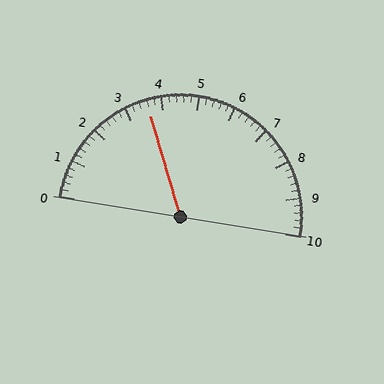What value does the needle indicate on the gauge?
The needle indicates approximately 3.6.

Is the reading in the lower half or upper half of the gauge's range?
The reading is in the lower half of the range (0 to 10).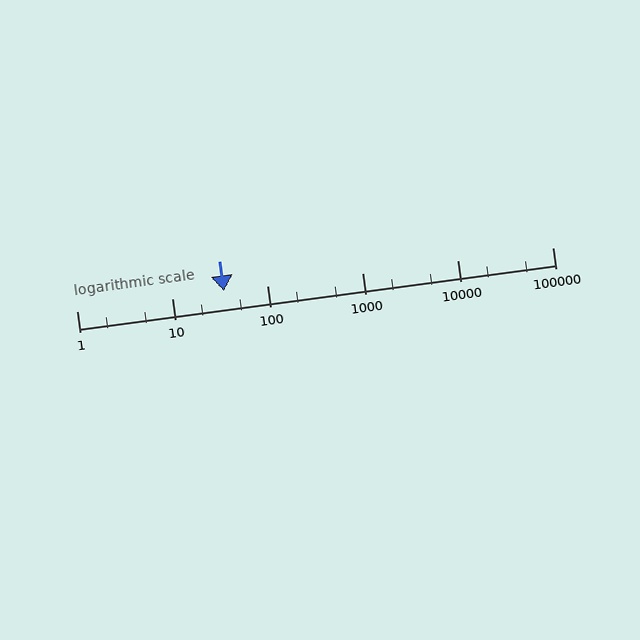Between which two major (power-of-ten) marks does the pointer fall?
The pointer is between 10 and 100.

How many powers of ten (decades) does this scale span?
The scale spans 5 decades, from 1 to 100000.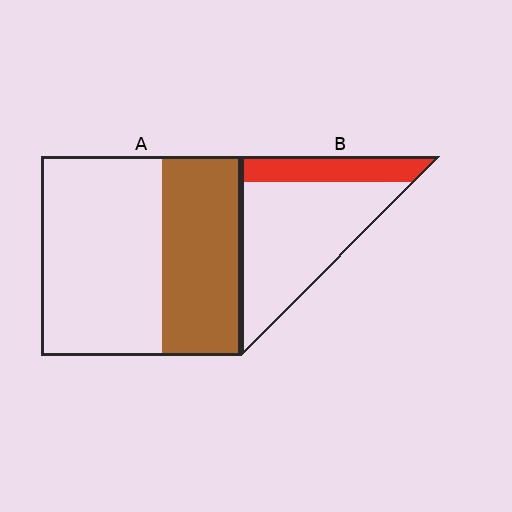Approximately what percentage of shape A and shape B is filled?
A is approximately 40% and B is approximately 25%.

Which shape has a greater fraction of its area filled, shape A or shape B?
Shape A.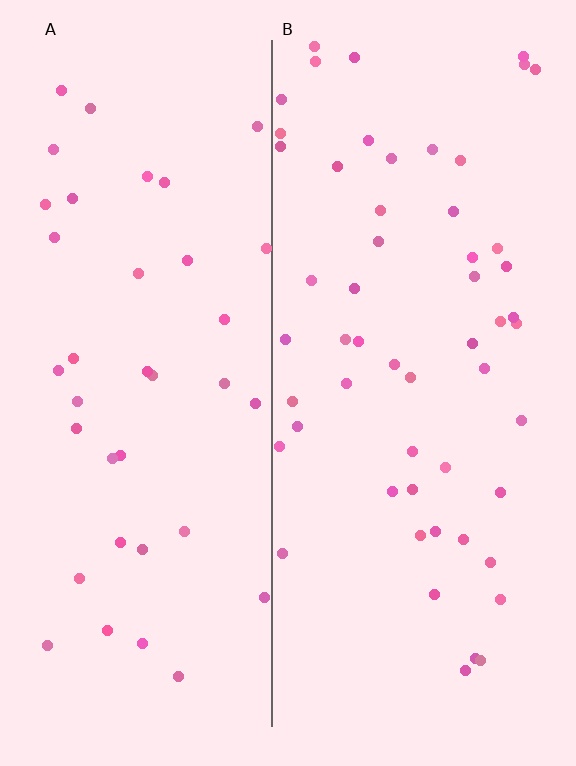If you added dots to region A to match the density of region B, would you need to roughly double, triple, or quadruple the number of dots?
Approximately double.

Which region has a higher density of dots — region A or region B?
B (the right).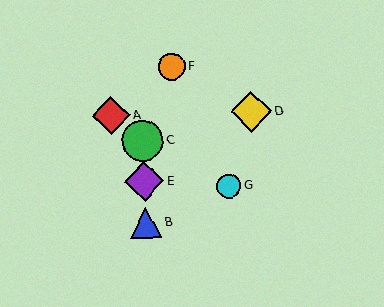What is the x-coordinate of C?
Object C is at x≈143.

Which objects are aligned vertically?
Objects B, C, E are aligned vertically.